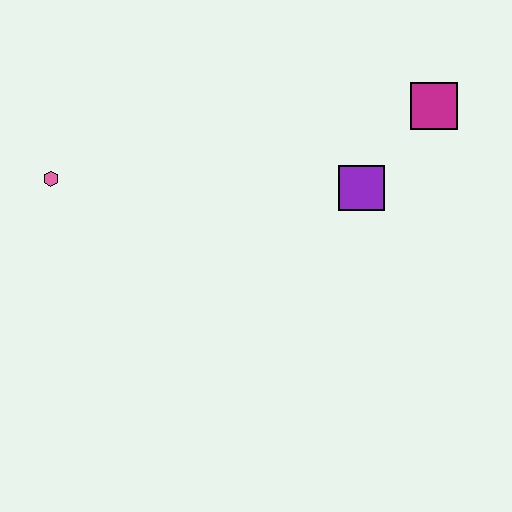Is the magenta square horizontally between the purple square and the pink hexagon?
No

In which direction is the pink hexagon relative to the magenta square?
The pink hexagon is to the left of the magenta square.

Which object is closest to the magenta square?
The purple square is closest to the magenta square.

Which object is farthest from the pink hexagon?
The magenta square is farthest from the pink hexagon.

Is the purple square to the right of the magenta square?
No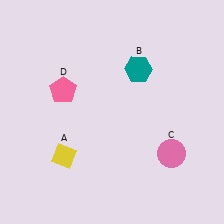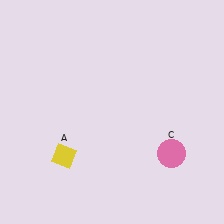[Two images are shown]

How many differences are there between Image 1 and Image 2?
There are 2 differences between the two images.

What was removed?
The pink pentagon (D), the teal hexagon (B) were removed in Image 2.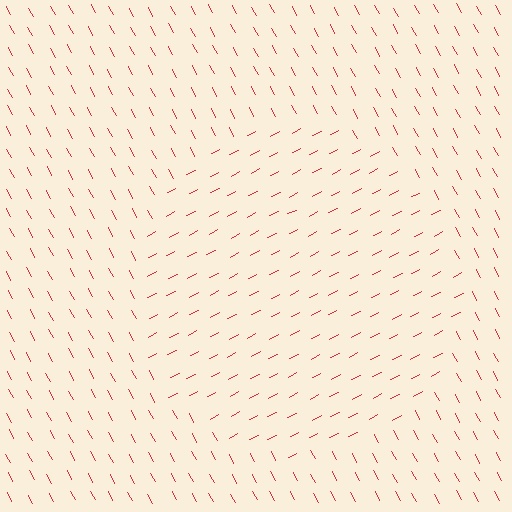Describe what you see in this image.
The image is filled with small red line segments. A circle region in the image has lines oriented differently from the surrounding lines, creating a visible texture boundary.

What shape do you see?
I see a circle.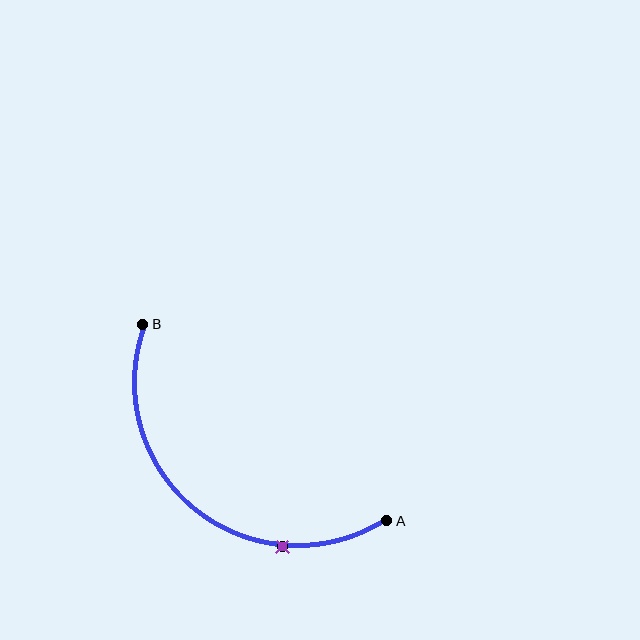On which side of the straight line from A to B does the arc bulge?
The arc bulges below and to the left of the straight line connecting A and B.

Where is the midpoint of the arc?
The arc midpoint is the point on the curve farthest from the straight line joining A and B. It sits below and to the left of that line.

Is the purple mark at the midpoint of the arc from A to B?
No. The purple mark lies on the arc but is closer to endpoint A. The arc midpoint would be at the point on the curve equidistant along the arc from both A and B.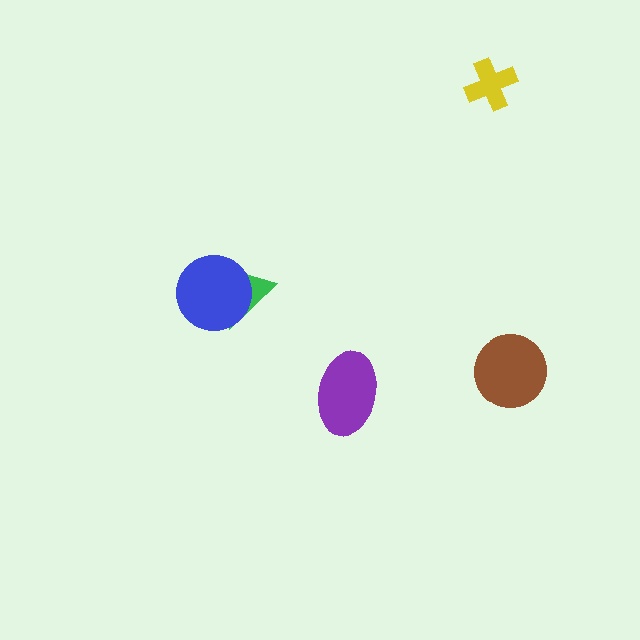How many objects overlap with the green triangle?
1 object overlaps with the green triangle.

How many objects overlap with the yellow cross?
0 objects overlap with the yellow cross.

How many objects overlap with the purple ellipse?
0 objects overlap with the purple ellipse.